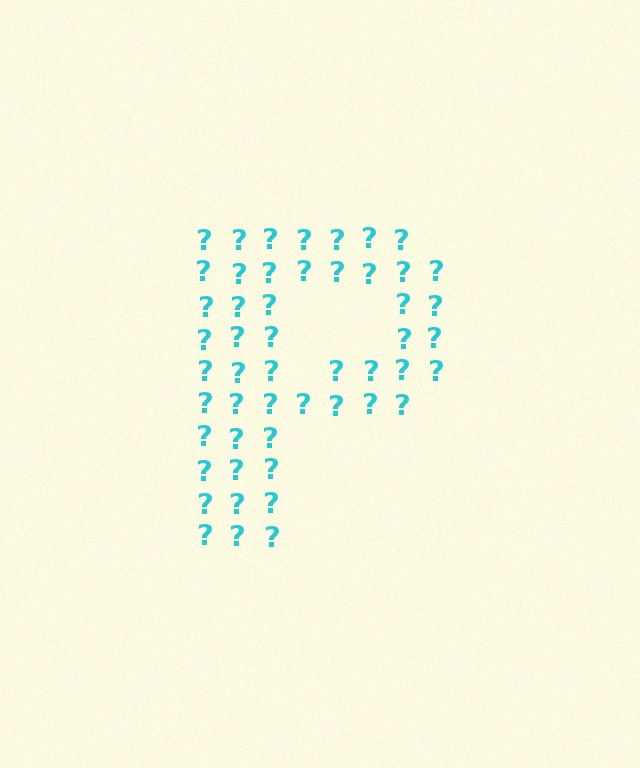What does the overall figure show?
The overall figure shows the letter P.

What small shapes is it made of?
It is made of small question marks.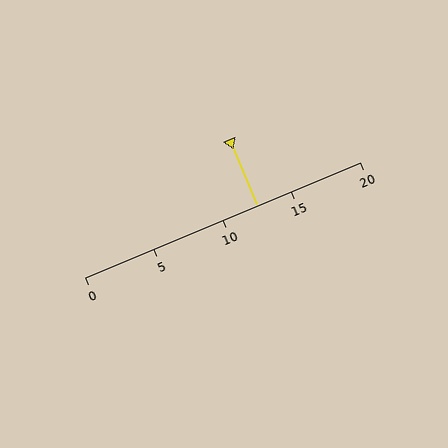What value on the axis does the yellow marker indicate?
The marker indicates approximately 12.5.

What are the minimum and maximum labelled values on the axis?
The axis runs from 0 to 20.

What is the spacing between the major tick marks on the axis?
The major ticks are spaced 5 apart.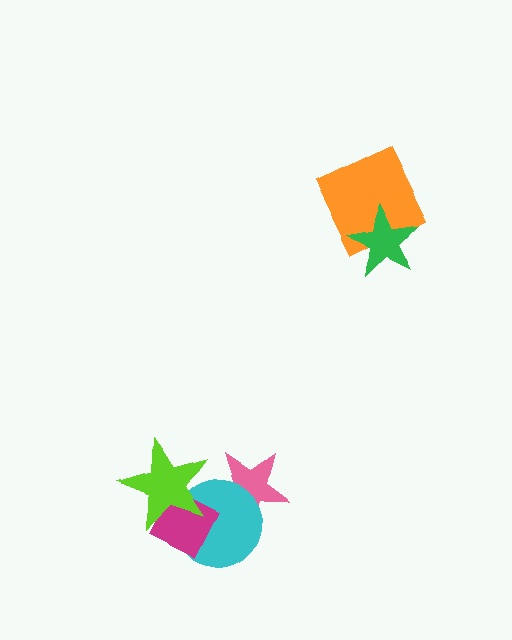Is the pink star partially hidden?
Yes, it is partially covered by another shape.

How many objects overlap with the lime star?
2 objects overlap with the lime star.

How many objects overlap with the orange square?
1 object overlaps with the orange square.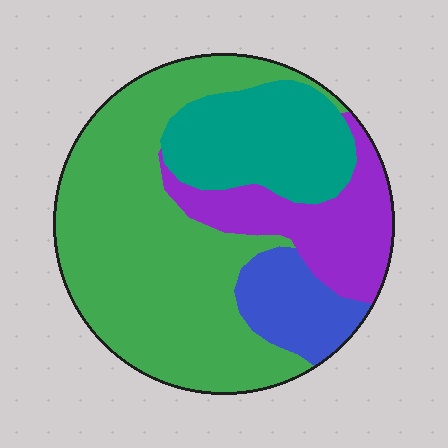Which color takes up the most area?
Green, at roughly 50%.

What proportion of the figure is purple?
Purple takes up about one sixth (1/6) of the figure.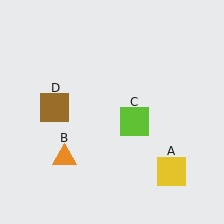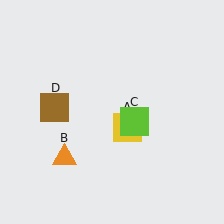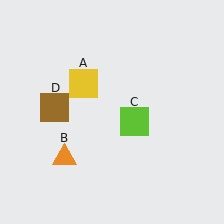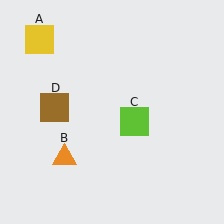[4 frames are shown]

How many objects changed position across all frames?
1 object changed position: yellow square (object A).